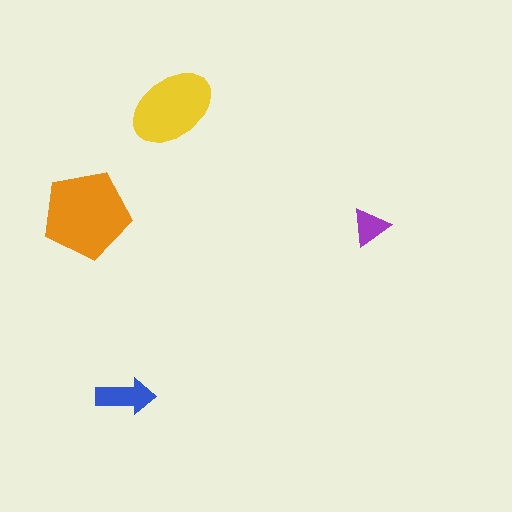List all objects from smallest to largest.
The purple triangle, the blue arrow, the yellow ellipse, the orange pentagon.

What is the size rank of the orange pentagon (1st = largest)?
1st.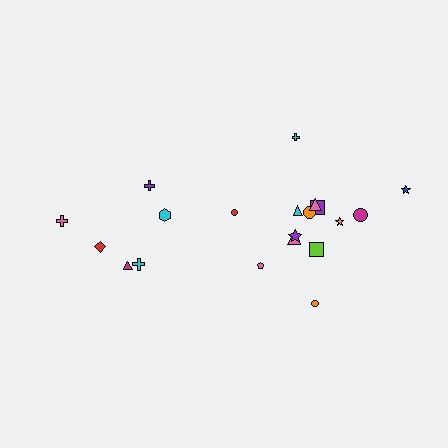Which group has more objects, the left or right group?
The right group.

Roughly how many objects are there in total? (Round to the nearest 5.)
Roughly 20 objects in total.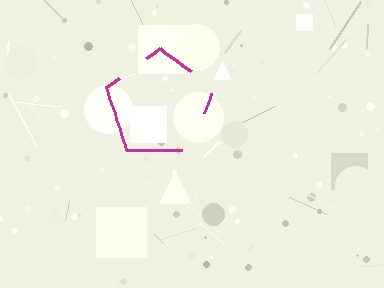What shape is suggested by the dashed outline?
The dashed outline suggests a pentagon.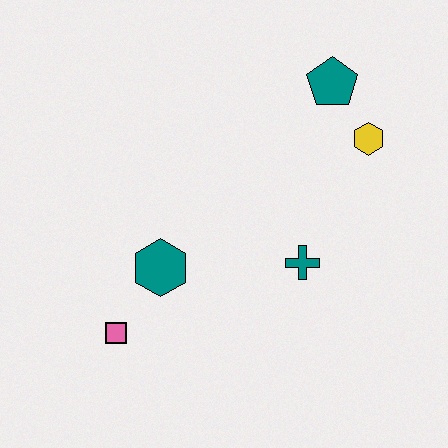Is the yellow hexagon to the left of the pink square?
No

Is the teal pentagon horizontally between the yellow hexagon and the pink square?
Yes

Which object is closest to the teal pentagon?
The yellow hexagon is closest to the teal pentagon.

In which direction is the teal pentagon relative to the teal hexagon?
The teal pentagon is above the teal hexagon.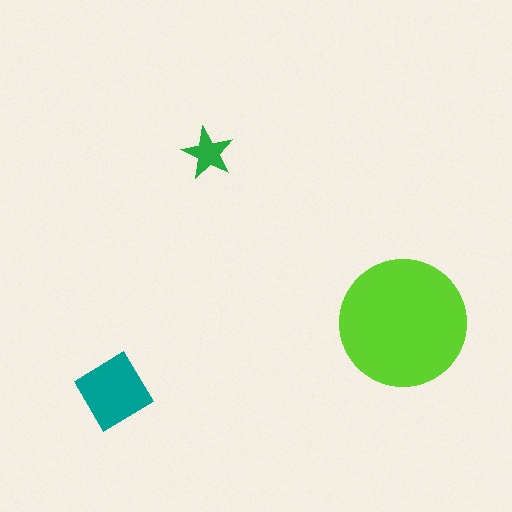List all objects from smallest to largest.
The green star, the teal diamond, the lime circle.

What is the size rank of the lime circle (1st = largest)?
1st.